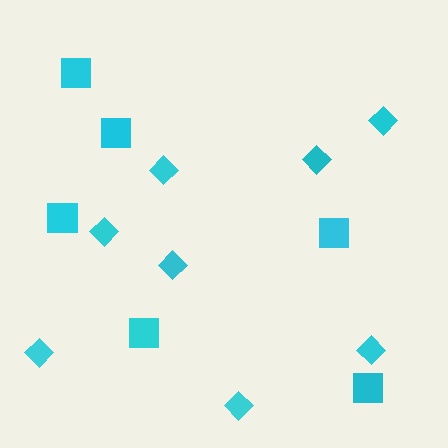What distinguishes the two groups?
There are 2 groups: one group of diamonds (8) and one group of squares (6).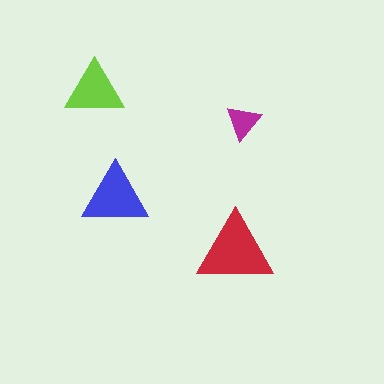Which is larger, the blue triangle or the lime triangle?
The blue one.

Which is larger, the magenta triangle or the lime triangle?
The lime one.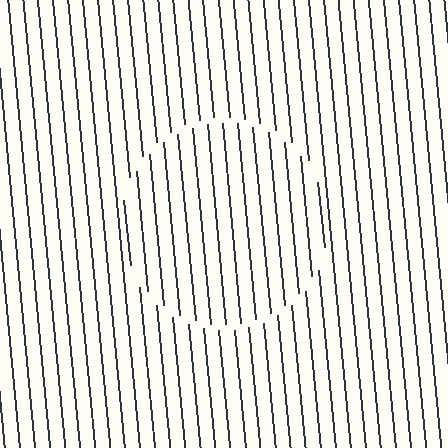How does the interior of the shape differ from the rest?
The interior of the shape contains the same grating, shifted by half a period — the contour is defined by the phase discontinuity where line-ends from the inner and outer gratings abut.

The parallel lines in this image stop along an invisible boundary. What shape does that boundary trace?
An illusory circle. The interior of the shape contains the same grating, shifted by half a period — the contour is defined by the phase discontinuity where line-ends from the inner and outer gratings abut.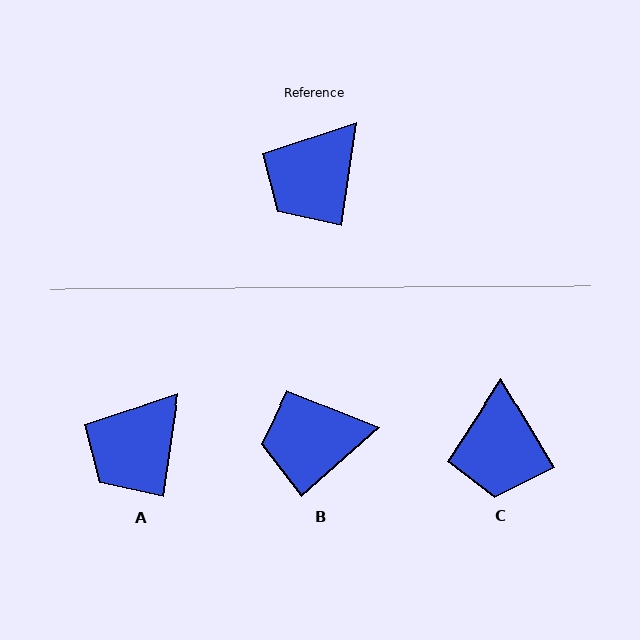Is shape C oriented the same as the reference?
No, it is off by about 38 degrees.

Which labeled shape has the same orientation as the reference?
A.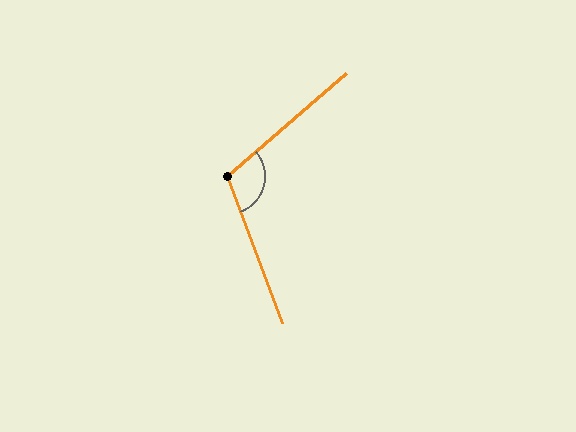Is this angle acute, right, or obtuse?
It is obtuse.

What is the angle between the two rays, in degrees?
Approximately 111 degrees.